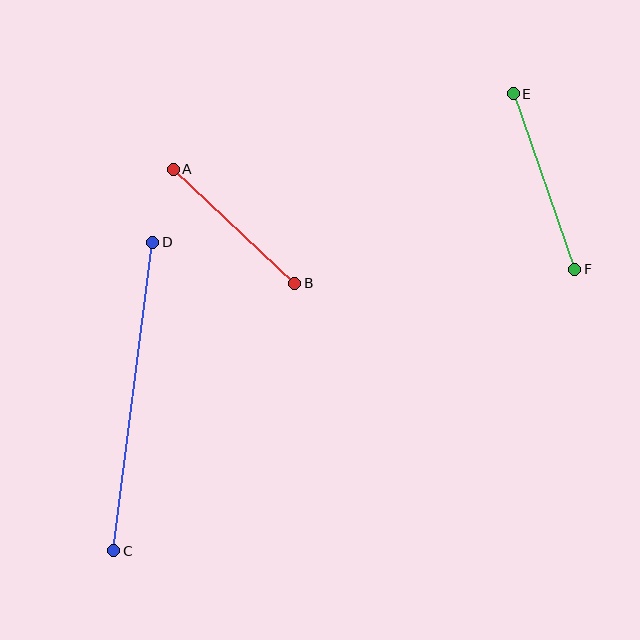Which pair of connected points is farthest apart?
Points C and D are farthest apart.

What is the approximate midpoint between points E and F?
The midpoint is at approximately (544, 181) pixels.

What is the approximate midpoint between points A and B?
The midpoint is at approximately (234, 226) pixels.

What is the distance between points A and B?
The distance is approximately 167 pixels.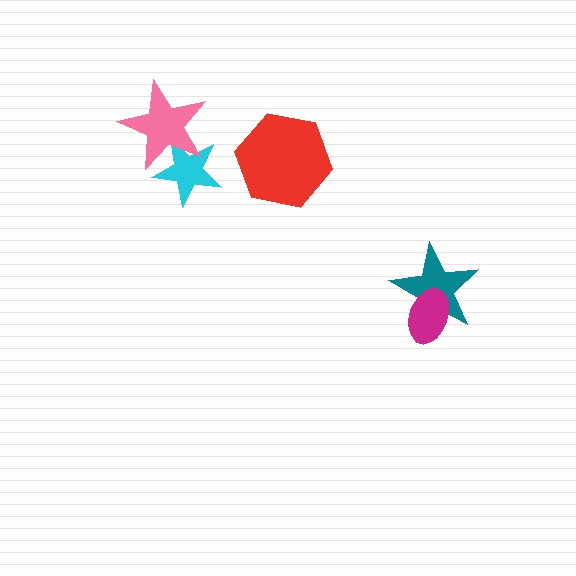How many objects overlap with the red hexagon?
0 objects overlap with the red hexagon.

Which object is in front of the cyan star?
The pink star is in front of the cyan star.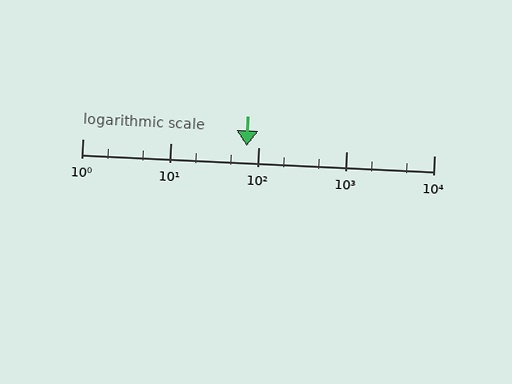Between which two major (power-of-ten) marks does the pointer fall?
The pointer is between 10 and 100.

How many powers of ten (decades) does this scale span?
The scale spans 4 decades, from 1 to 10000.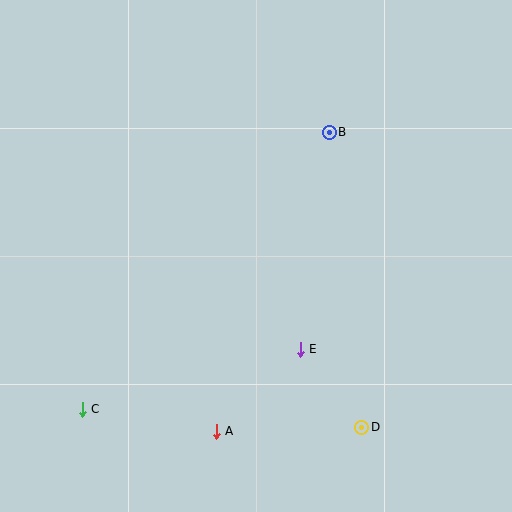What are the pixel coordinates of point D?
Point D is at (362, 427).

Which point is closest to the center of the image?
Point E at (300, 349) is closest to the center.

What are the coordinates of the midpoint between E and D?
The midpoint between E and D is at (331, 388).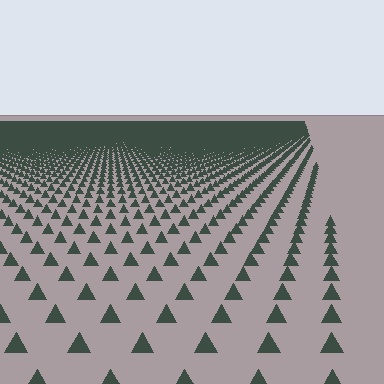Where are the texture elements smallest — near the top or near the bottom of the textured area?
Near the top.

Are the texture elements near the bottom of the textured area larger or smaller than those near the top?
Larger. Near the bottom, elements are closer to the viewer and appear at a bigger on-screen size.